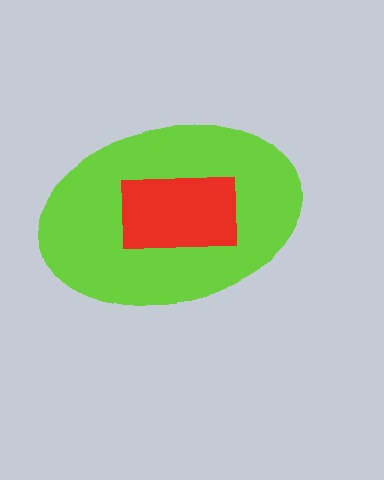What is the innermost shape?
The red rectangle.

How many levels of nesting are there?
2.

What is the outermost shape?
The lime ellipse.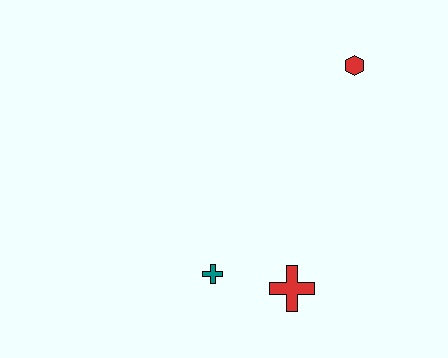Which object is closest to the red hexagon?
The red cross is closest to the red hexagon.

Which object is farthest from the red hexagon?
The teal cross is farthest from the red hexagon.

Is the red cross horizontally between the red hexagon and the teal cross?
Yes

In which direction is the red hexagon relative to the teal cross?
The red hexagon is above the teal cross.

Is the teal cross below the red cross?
No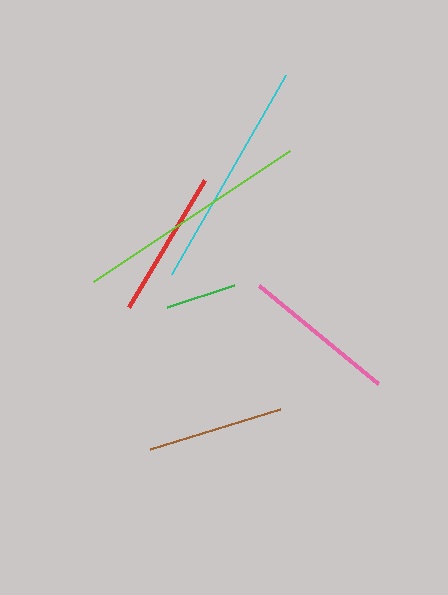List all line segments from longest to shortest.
From longest to shortest: lime, cyan, pink, red, brown, green.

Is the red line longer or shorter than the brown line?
The red line is longer than the brown line.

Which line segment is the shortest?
The green line is the shortest at approximately 71 pixels.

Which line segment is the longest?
The lime line is the longest at approximately 236 pixels.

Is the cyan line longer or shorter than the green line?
The cyan line is longer than the green line.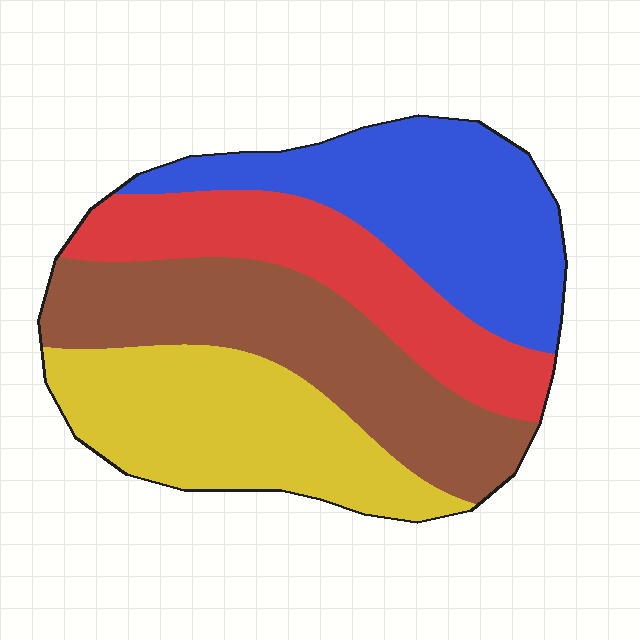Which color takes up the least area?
Red, at roughly 20%.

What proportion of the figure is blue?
Blue takes up between a quarter and a half of the figure.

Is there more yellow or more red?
Yellow.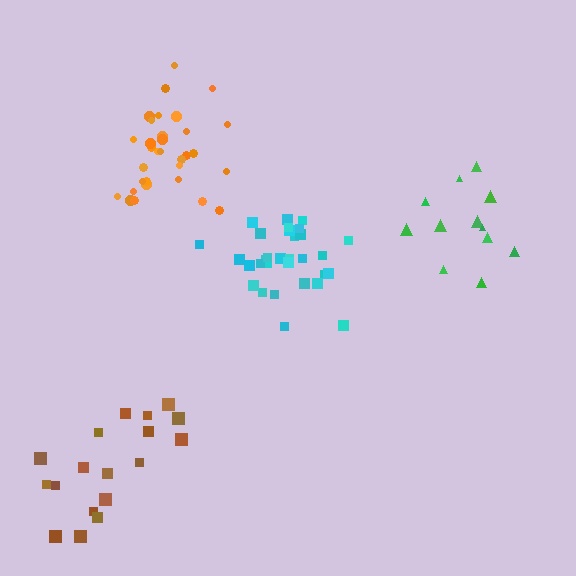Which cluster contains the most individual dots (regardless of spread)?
Orange (32).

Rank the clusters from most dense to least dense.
orange, cyan, green, brown.